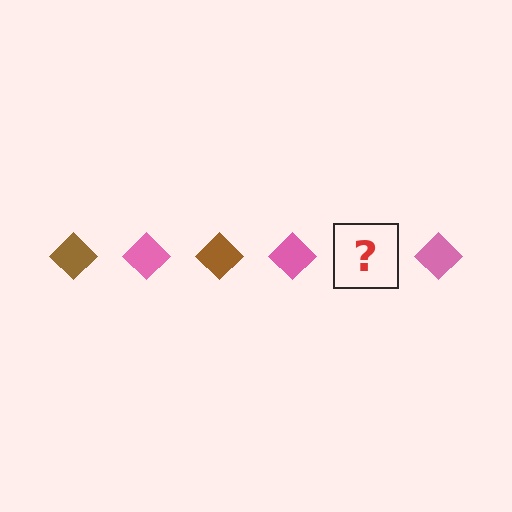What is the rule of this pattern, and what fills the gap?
The rule is that the pattern cycles through brown, pink diamonds. The gap should be filled with a brown diamond.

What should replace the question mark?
The question mark should be replaced with a brown diamond.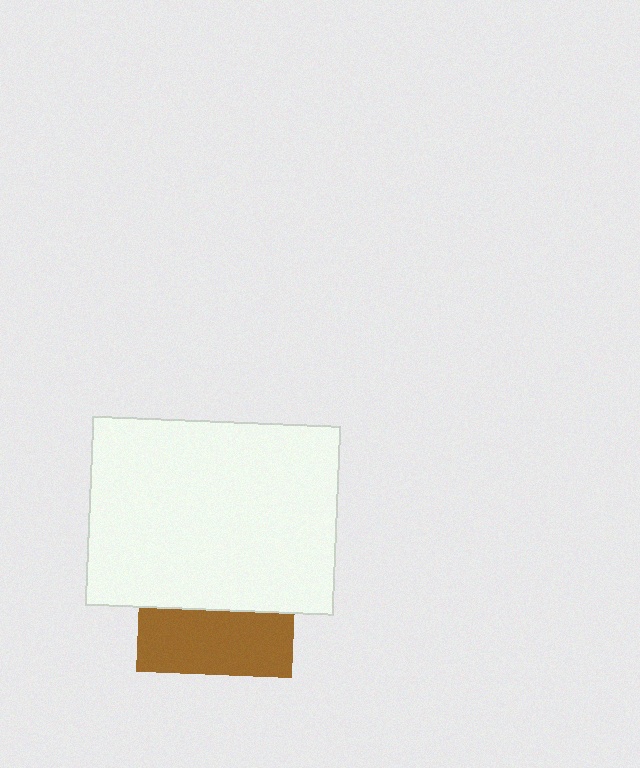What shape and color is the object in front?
The object in front is a white rectangle.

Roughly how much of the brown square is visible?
A small part of it is visible (roughly 41%).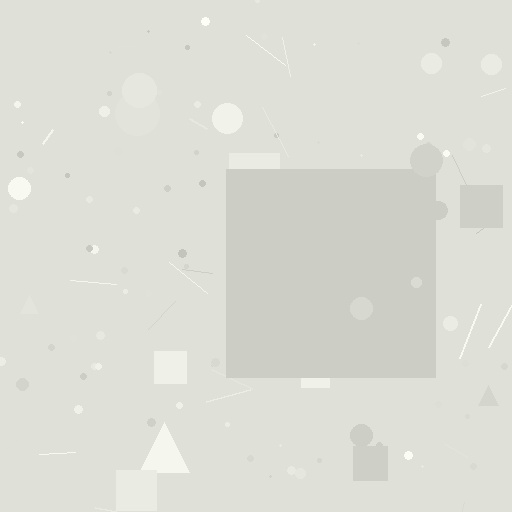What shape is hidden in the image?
A square is hidden in the image.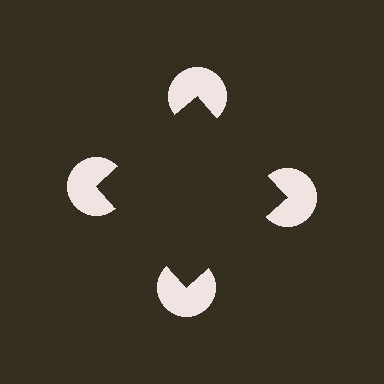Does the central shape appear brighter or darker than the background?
It typically appears slightly darker than the background, even though no actual brightness change is drawn.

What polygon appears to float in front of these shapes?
An illusory square — its edges are inferred from the aligned wedge cuts in the pac-man discs, not physically drawn.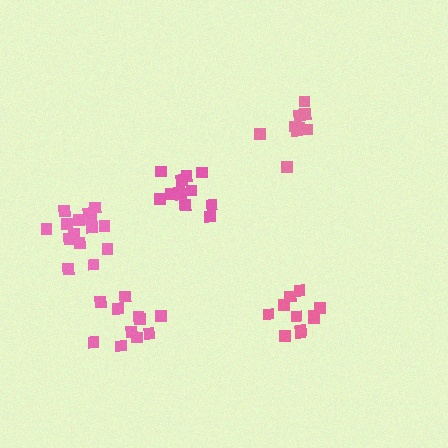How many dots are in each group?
Group 1: 11 dots, Group 2: 10 dots, Group 3: 15 dots, Group 4: 12 dots, Group 5: 12 dots (60 total).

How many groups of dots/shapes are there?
There are 5 groups.